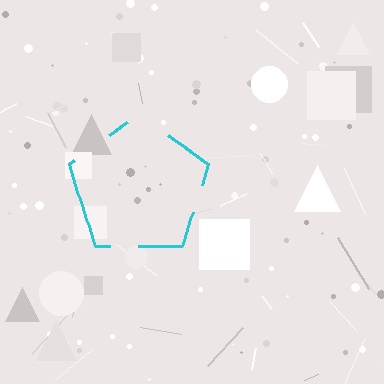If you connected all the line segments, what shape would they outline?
They would outline a pentagon.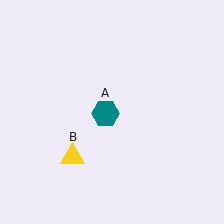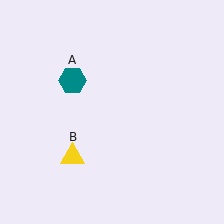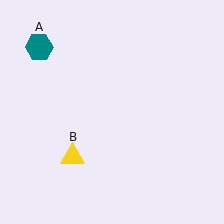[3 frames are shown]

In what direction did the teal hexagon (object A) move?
The teal hexagon (object A) moved up and to the left.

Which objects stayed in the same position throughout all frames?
Yellow triangle (object B) remained stationary.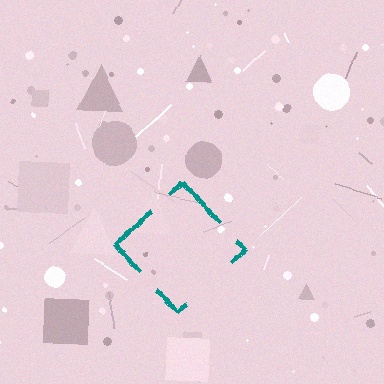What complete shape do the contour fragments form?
The contour fragments form a diamond.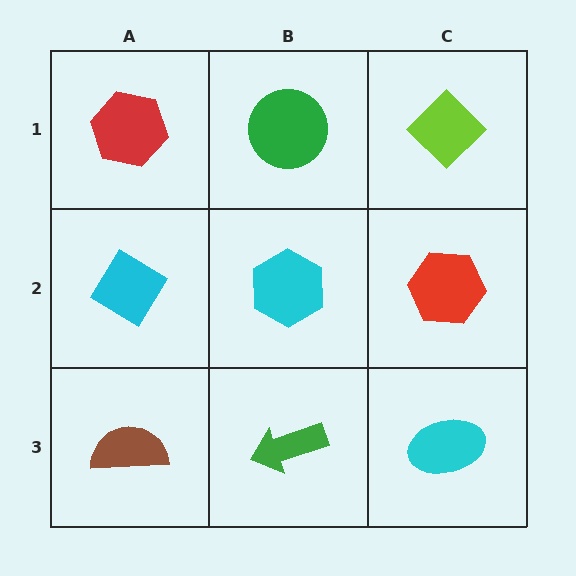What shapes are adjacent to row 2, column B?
A green circle (row 1, column B), a green arrow (row 3, column B), a cyan diamond (row 2, column A), a red hexagon (row 2, column C).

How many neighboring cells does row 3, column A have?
2.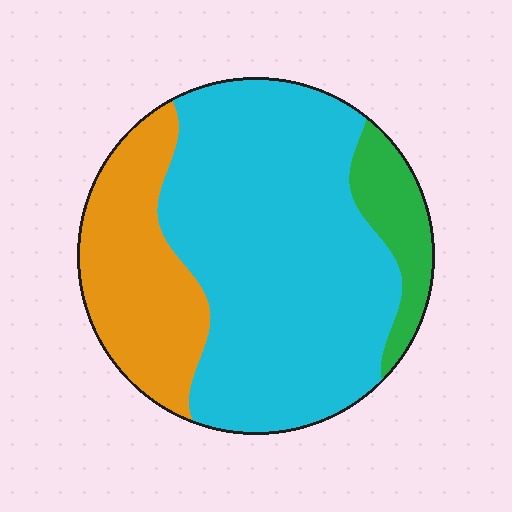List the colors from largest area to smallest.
From largest to smallest: cyan, orange, green.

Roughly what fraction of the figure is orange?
Orange covers about 25% of the figure.